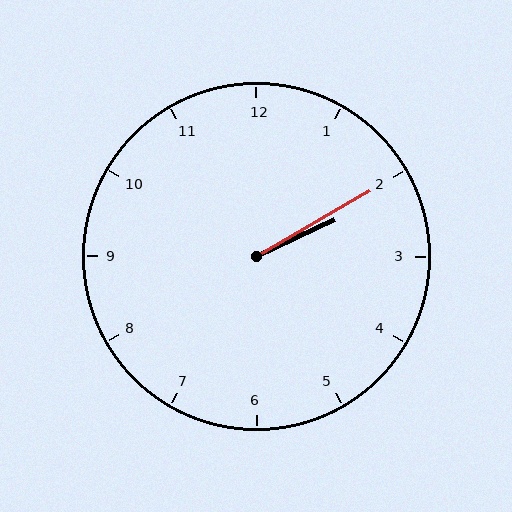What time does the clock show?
2:10.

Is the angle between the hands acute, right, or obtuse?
It is acute.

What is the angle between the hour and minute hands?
Approximately 5 degrees.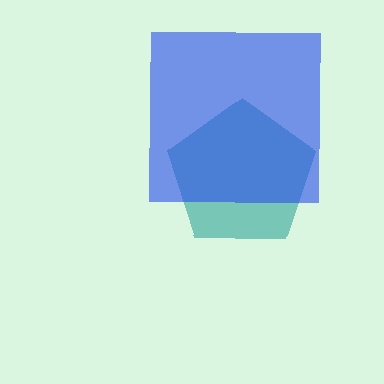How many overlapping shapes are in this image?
There are 2 overlapping shapes in the image.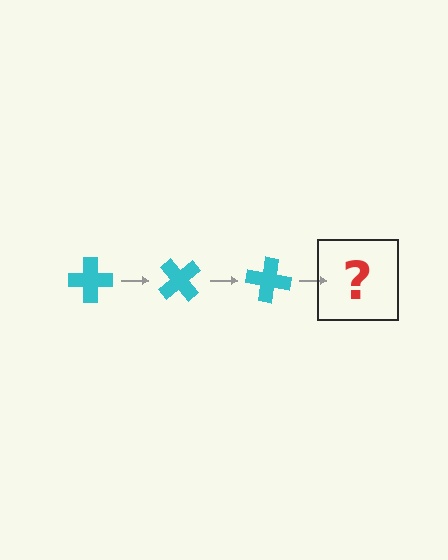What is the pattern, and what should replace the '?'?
The pattern is that the cross rotates 50 degrees each step. The '?' should be a cyan cross rotated 150 degrees.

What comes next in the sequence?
The next element should be a cyan cross rotated 150 degrees.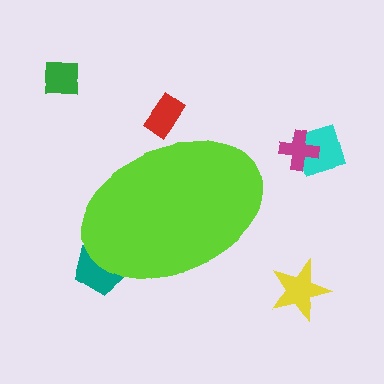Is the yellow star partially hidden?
No, the yellow star is fully visible.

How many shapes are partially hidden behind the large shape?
2 shapes are partially hidden.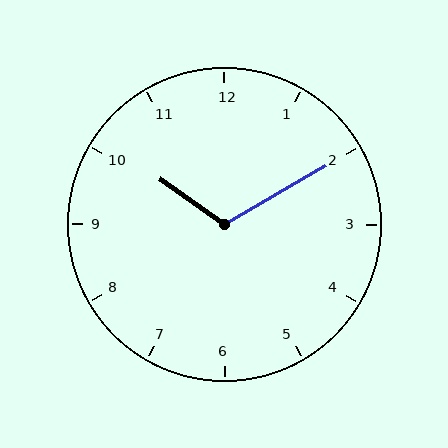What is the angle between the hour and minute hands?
Approximately 115 degrees.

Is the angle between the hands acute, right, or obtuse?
It is obtuse.